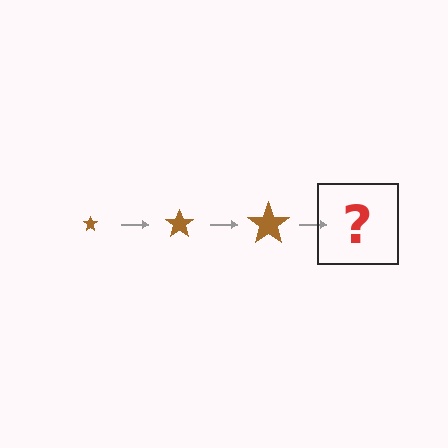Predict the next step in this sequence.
The next step is a brown star, larger than the previous one.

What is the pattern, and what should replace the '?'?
The pattern is that the star gets progressively larger each step. The '?' should be a brown star, larger than the previous one.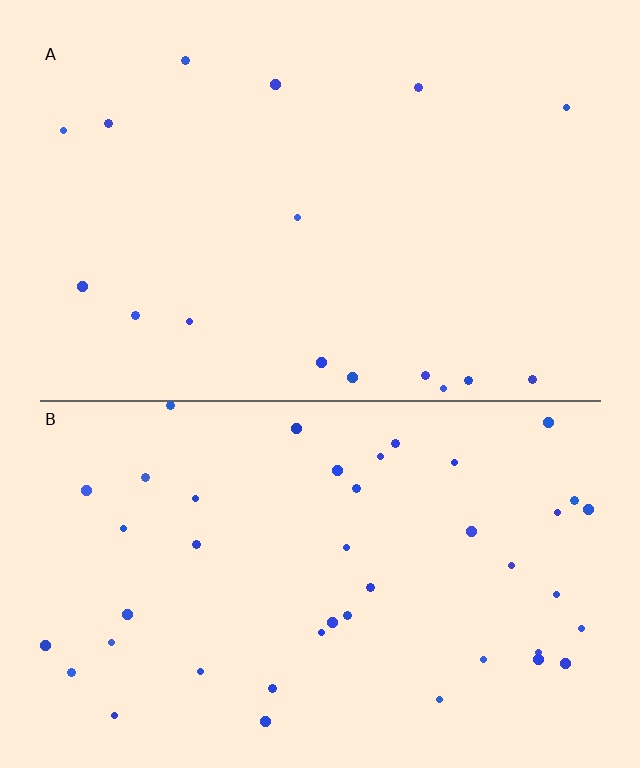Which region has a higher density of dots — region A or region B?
B (the bottom).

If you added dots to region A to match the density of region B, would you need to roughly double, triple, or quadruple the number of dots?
Approximately triple.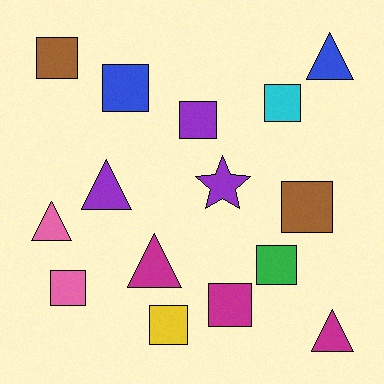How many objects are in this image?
There are 15 objects.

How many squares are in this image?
There are 9 squares.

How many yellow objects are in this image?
There is 1 yellow object.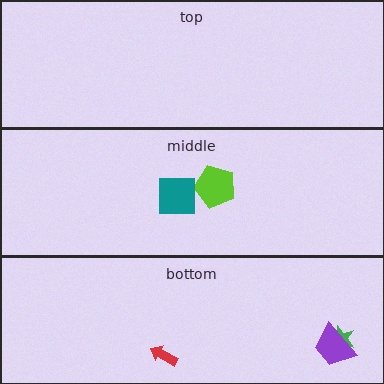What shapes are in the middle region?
The lime pentagon, the teal square.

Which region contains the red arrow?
The bottom region.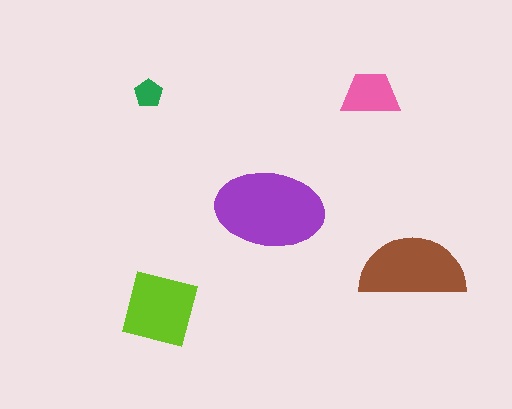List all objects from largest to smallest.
The purple ellipse, the brown semicircle, the lime square, the pink trapezoid, the green pentagon.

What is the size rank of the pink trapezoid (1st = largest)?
4th.